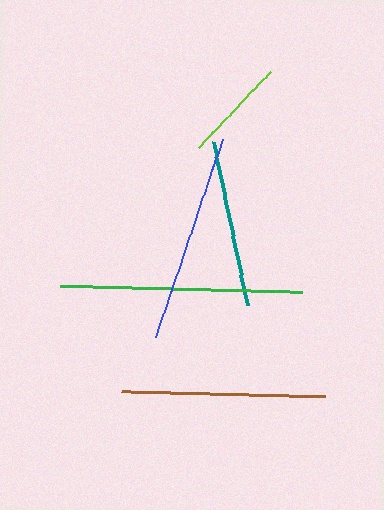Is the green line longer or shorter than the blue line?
The green line is longer than the blue line.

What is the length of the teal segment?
The teal segment is approximately 168 pixels long.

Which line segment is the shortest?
The lime line is the shortest at approximately 104 pixels.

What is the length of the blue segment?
The blue segment is approximately 209 pixels long.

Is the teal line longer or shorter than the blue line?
The blue line is longer than the teal line.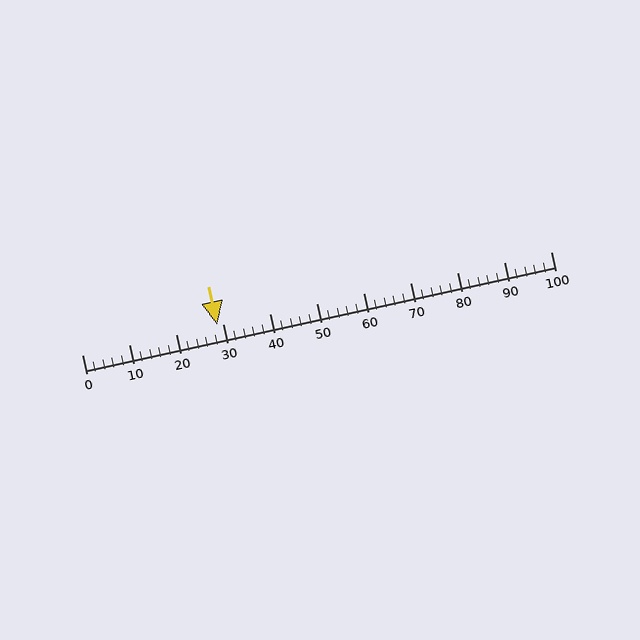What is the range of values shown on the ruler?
The ruler shows values from 0 to 100.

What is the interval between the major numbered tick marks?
The major tick marks are spaced 10 units apart.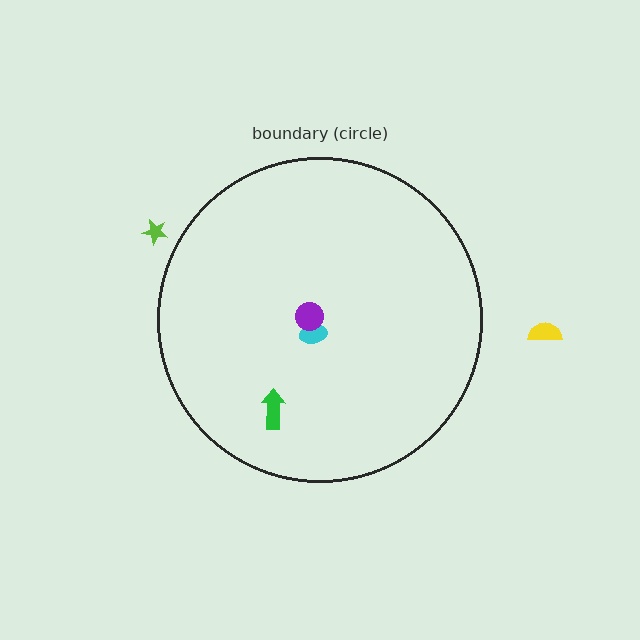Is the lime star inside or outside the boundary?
Outside.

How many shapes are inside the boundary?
3 inside, 2 outside.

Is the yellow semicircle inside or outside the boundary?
Outside.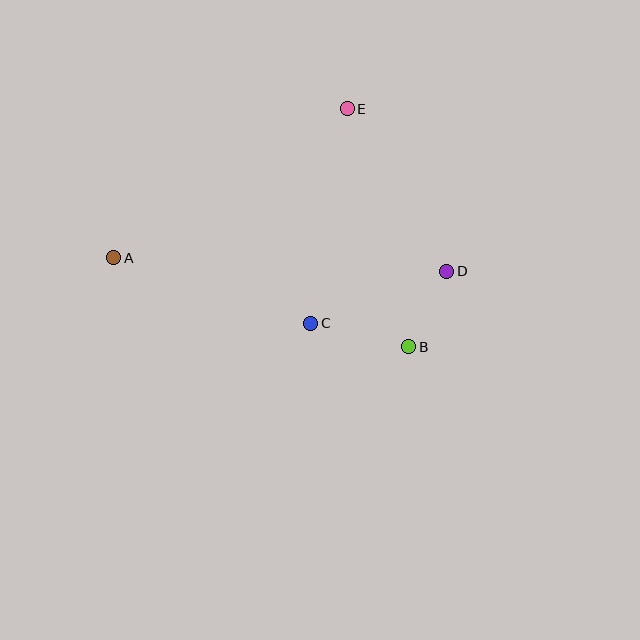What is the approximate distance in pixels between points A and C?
The distance between A and C is approximately 208 pixels.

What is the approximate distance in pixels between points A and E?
The distance between A and E is approximately 277 pixels.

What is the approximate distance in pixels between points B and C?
The distance between B and C is approximately 101 pixels.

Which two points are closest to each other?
Points B and D are closest to each other.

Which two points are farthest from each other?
Points A and D are farthest from each other.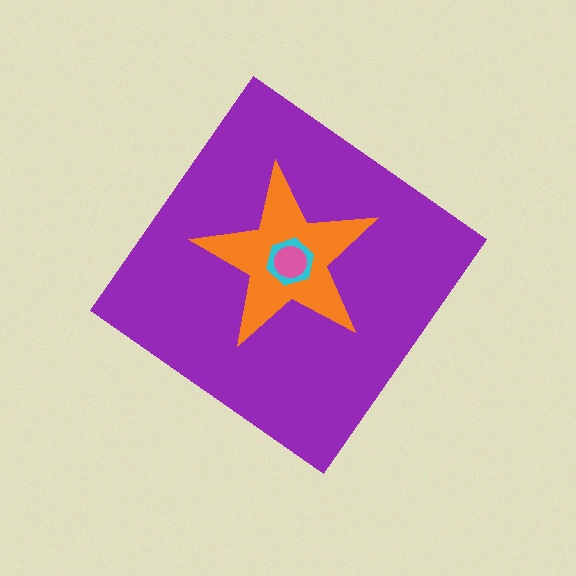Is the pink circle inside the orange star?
Yes.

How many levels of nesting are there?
4.